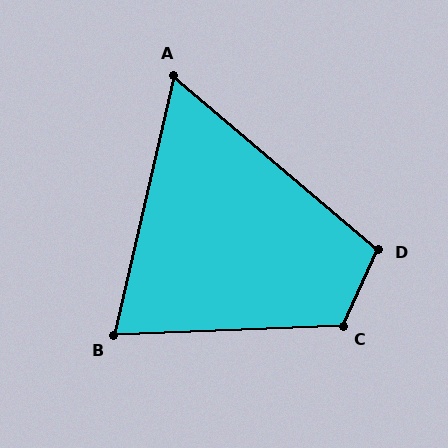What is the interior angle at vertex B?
Approximately 75 degrees (acute).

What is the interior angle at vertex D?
Approximately 105 degrees (obtuse).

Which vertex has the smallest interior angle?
A, at approximately 63 degrees.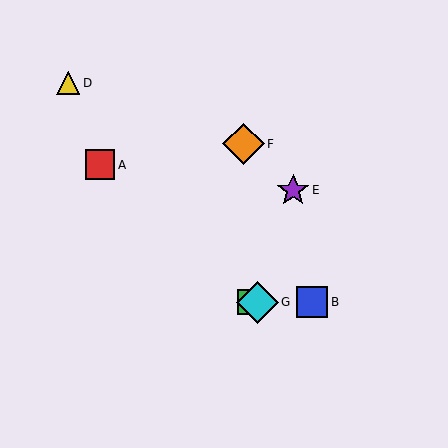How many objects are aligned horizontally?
3 objects (B, C, G) are aligned horizontally.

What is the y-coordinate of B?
Object B is at y≈302.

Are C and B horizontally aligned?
Yes, both are at y≈302.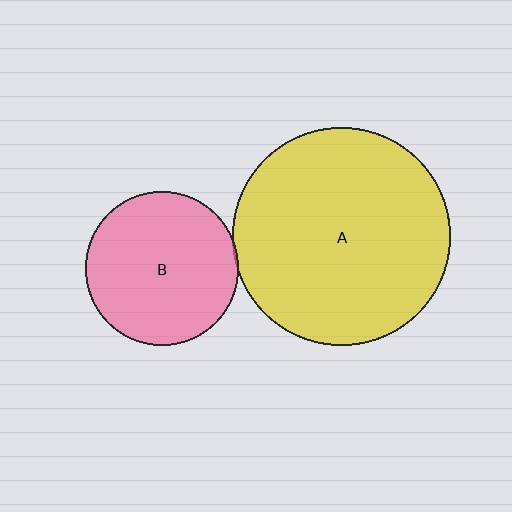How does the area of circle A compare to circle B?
Approximately 2.0 times.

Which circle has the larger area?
Circle A (yellow).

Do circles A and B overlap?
Yes.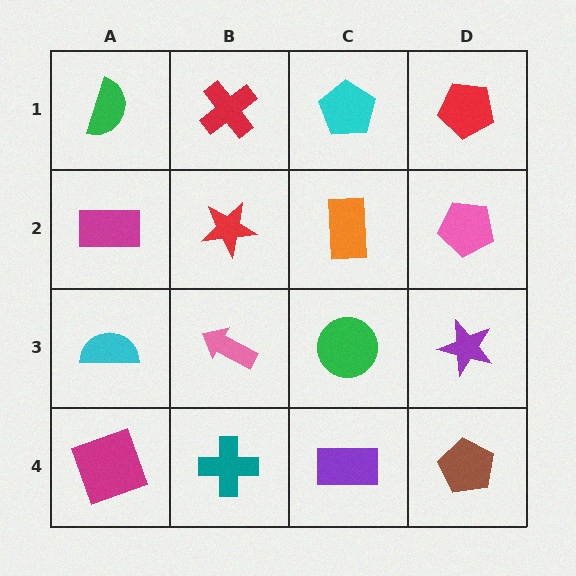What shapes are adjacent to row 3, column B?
A red star (row 2, column B), a teal cross (row 4, column B), a cyan semicircle (row 3, column A), a green circle (row 3, column C).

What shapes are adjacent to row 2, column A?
A green semicircle (row 1, column A), a cyan semicircle (row 3, column A), a red star (row 2, column B).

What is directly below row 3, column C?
A purple rectangle.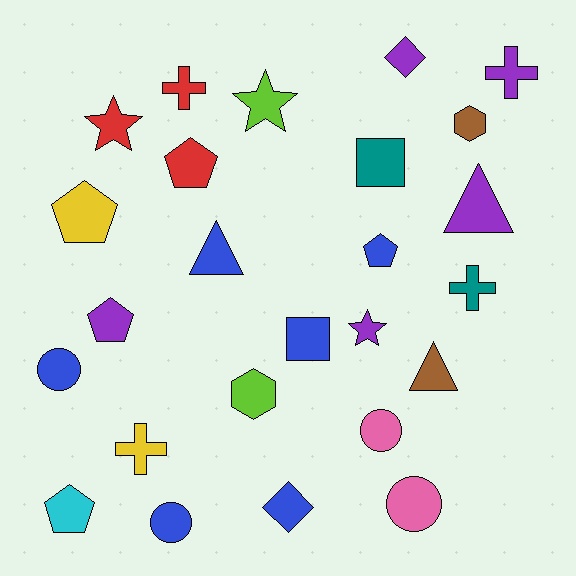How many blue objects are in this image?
There are 6 blue objects.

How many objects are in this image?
There are 25 objects.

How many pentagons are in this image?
There are 5 pentagons.